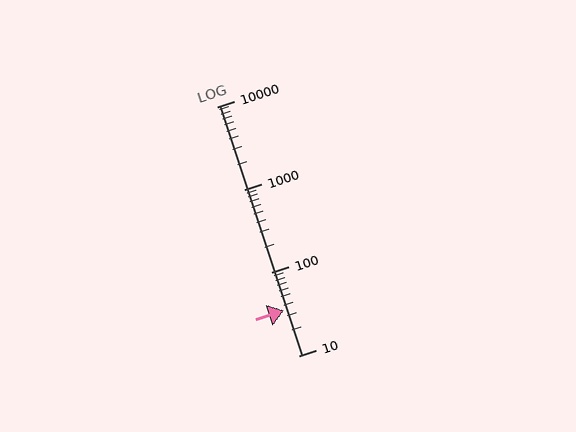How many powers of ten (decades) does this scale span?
The scale spans 3 decades, from 10 to 10000.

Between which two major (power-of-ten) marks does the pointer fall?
The pointer is between 10 and 100.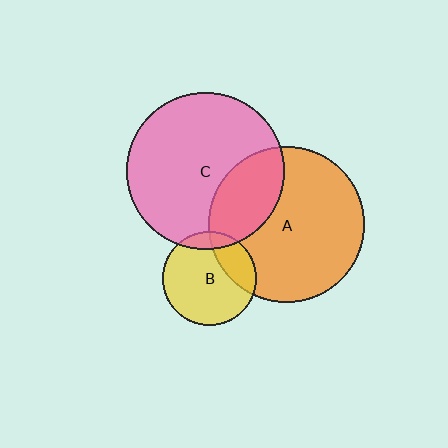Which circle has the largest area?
Circle C (pink).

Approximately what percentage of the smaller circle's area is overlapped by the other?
Approximately 25%.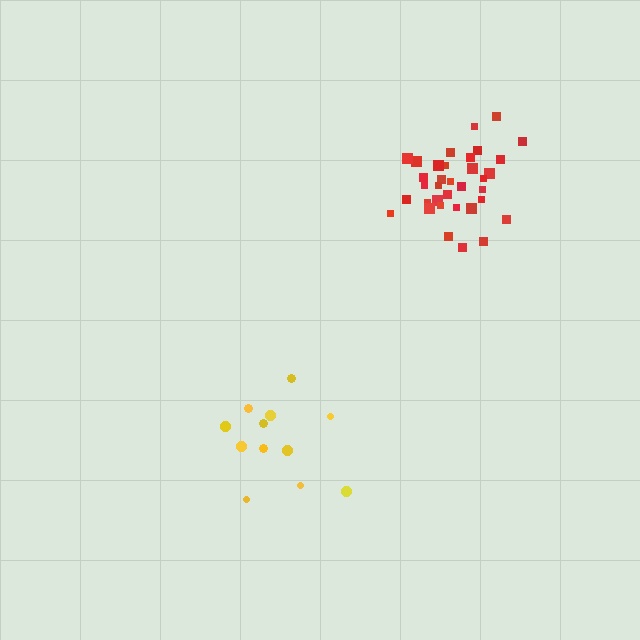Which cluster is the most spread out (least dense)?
Yellow.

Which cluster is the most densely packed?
Red.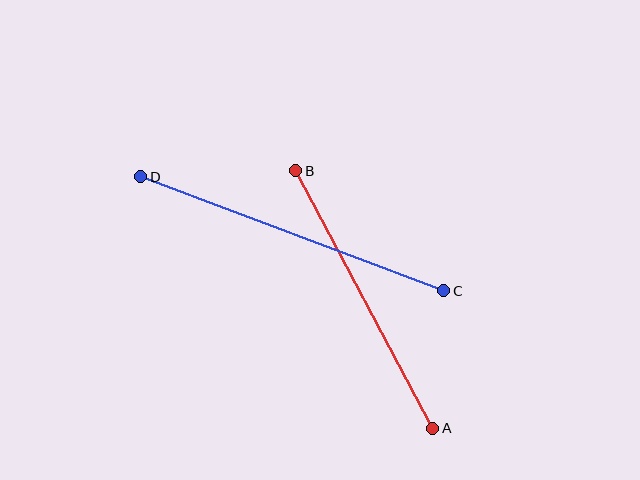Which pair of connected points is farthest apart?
Points C and D are farthest apart.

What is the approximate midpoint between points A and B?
The midpoint is at approximately (364, 299) pixels.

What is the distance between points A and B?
The distance is approximately 292 pixels.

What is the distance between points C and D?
The distance is approximately 324 pixels.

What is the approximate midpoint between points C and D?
The midpoint is at approximately (292, 234) pixels.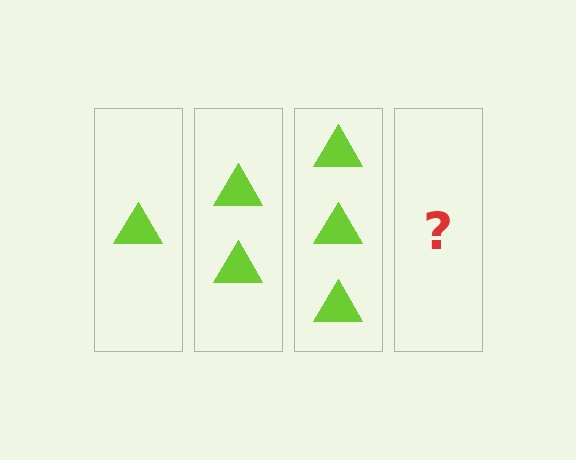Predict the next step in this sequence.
The next step is 4 triangles.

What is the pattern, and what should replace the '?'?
The pattern is that each step adds one more triangle. The '?' should be 4 triangles.